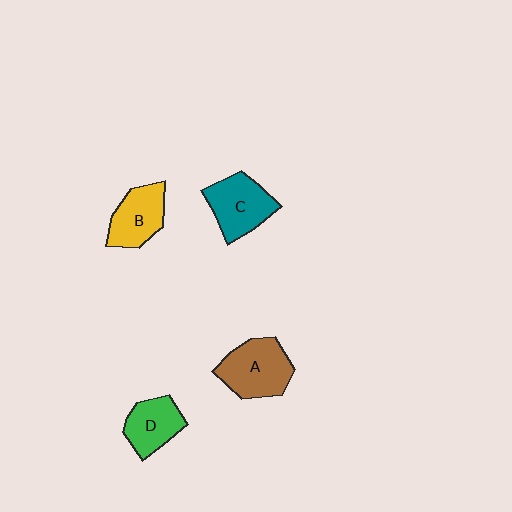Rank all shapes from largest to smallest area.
From largest to smallest: A (brown), C (teal), B (yellow), D (green).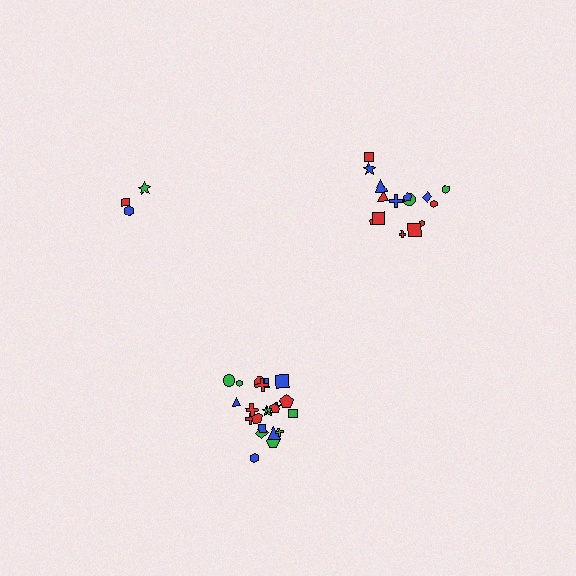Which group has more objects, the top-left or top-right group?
The top-right group.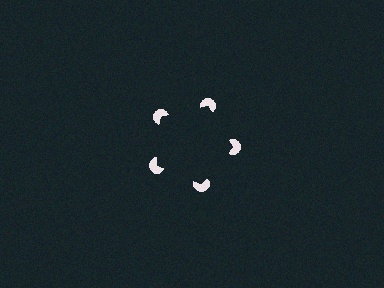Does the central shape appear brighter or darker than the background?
It typically appears slightly darker than the background, even though no actual brightness change is drawn.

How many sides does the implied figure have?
5 sides.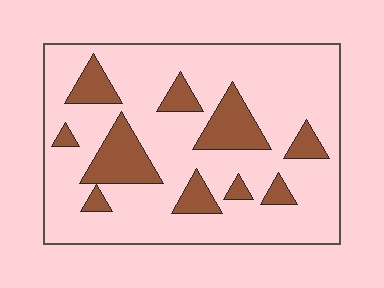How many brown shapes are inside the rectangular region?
10.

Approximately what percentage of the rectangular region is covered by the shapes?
Approximately 20%.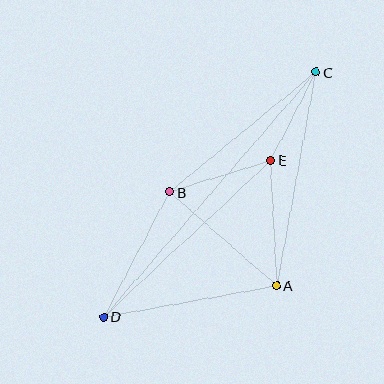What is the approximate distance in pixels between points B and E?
The distance between B and E is approximately 106 pixels.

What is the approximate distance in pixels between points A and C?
The distance between A and C is approximately 217 pixels.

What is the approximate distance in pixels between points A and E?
The distance between A and E is approximately 125 pixels.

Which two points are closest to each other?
Points C and E are closest to each other.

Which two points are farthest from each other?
Points C and D are farthest from each other.